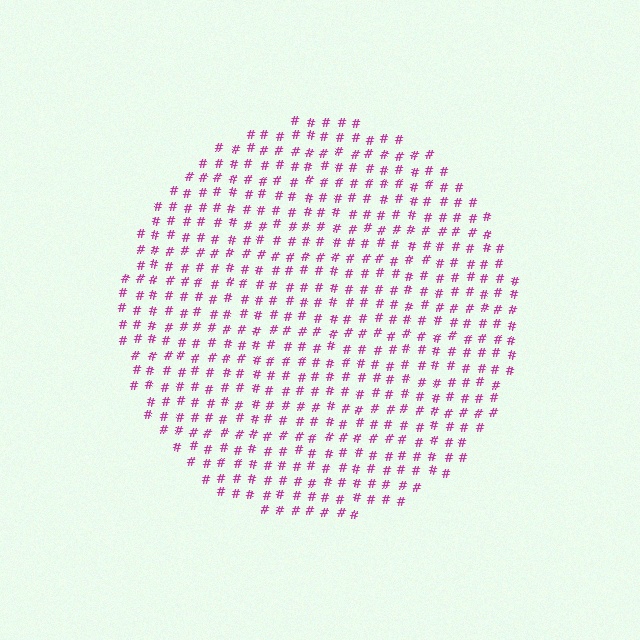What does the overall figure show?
The overall figure shows a circle.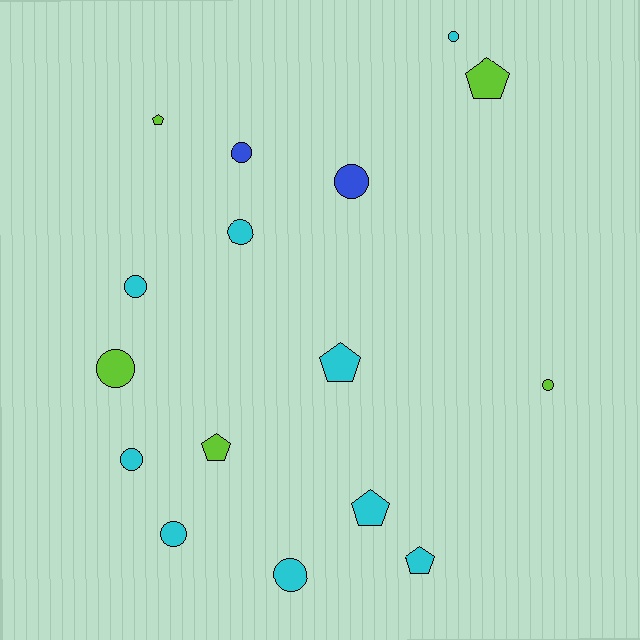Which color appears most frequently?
Cyan, with 9 objects.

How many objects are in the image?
There are 16 objects.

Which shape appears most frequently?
Circle, with 10 objects.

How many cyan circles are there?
There are 6 cyan circles.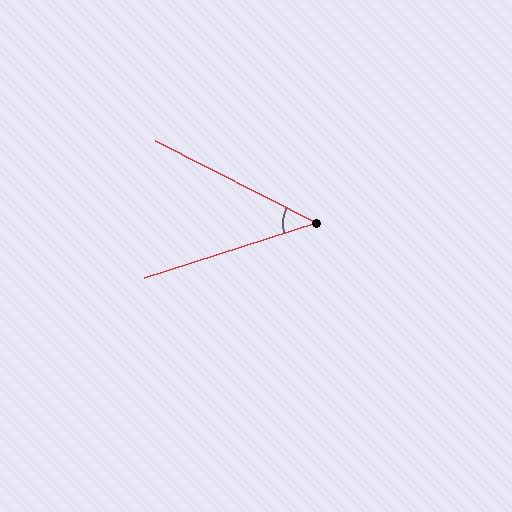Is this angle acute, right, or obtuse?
It is acute.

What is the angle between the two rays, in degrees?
Approximately 45 degrees.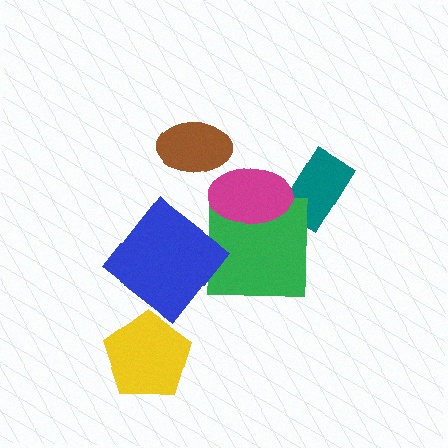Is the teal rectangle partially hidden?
Yes, it is partially covered by another shape.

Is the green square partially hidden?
Yes, it is partially covered by another shape.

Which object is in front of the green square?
The magenta ellipse is in front of the green square.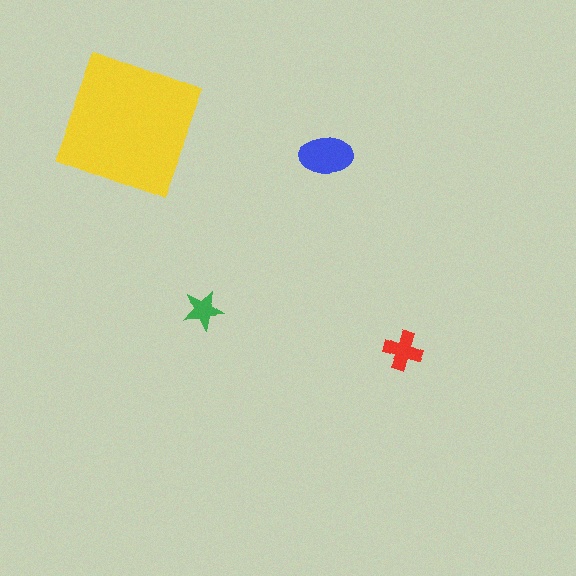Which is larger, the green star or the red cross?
The red cross.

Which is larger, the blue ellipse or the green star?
The blue ellipse.